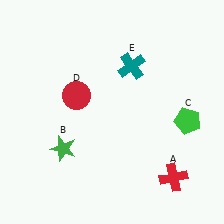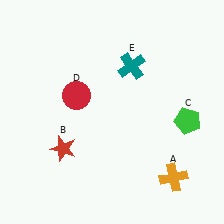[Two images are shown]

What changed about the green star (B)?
In Image 1, B is green. In Image 2, it changed to red.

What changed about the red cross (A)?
In Image 1, A is red. In Image 2, it changed to orange.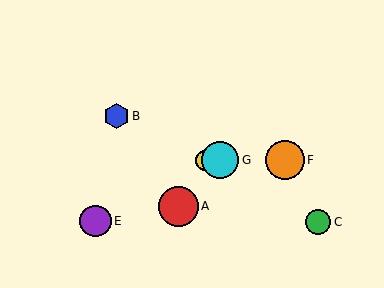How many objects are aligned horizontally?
3 objects (D, F, G) are aligned horizontally.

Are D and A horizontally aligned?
No, D is at y≈160 and A is at y≈206.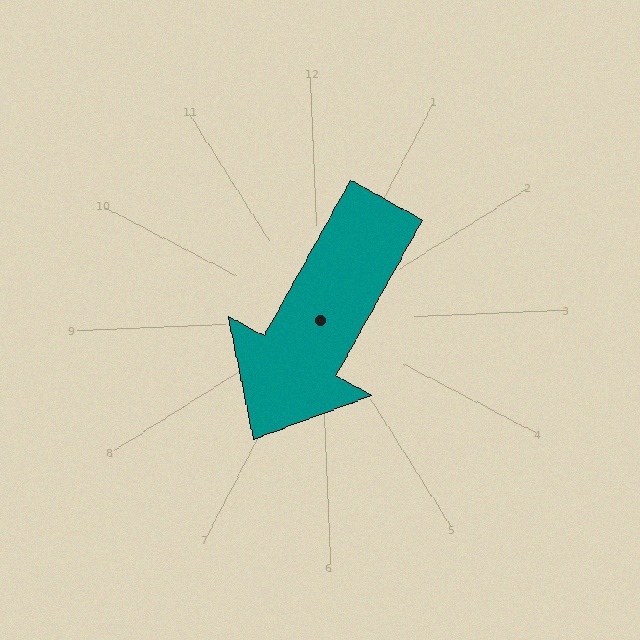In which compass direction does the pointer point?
Southwest.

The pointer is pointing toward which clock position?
Roughly 7 o'clock.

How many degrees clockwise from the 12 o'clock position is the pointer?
Approximately 211 degrees.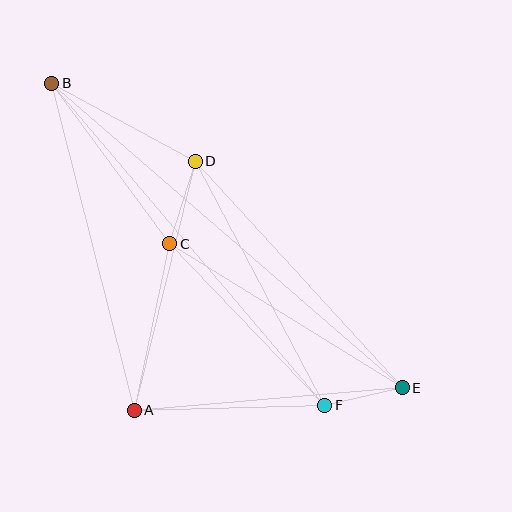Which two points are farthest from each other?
Points B and E are farthest from each other.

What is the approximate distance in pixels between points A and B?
The distance between A and B is approximately 337 pixels.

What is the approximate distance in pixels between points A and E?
The distance between A and E is approximately 269 pixels.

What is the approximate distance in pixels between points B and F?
The distance between B and F is approximately 422 pixels.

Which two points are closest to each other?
Points E and F are closest to each other.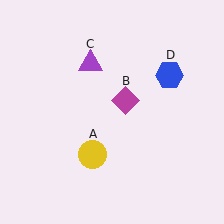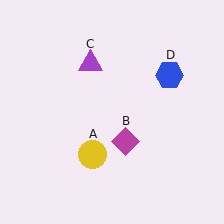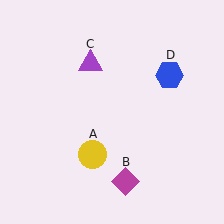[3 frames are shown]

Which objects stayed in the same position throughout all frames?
Yellow circle (object A) and purple triangle (object C) and blue hexagon (object D) remained stationary.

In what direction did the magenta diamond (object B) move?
The magenta diamond (object B) moved down.